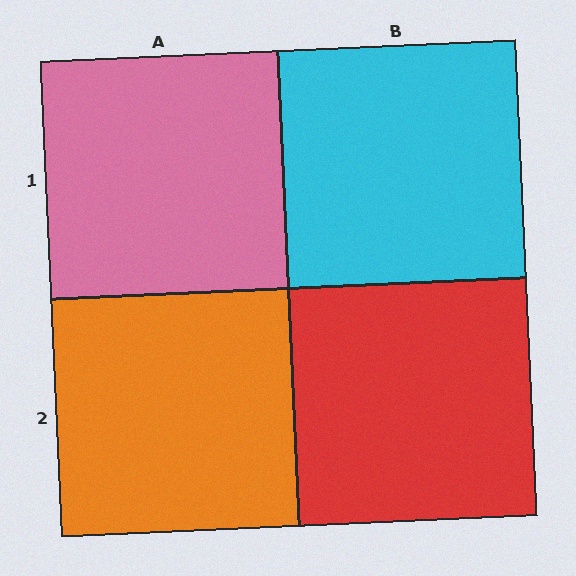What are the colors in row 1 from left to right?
Pink, cyan.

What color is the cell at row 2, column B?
Red.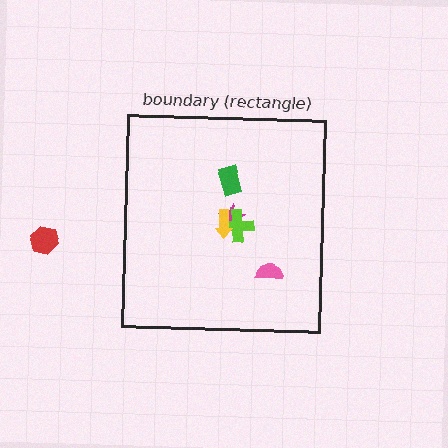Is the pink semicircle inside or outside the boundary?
Inside.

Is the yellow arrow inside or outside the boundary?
Inside.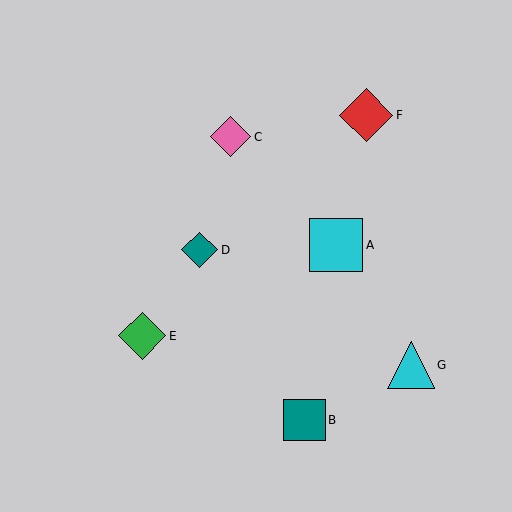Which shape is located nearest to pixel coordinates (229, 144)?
The pink diamond (labeled C) at (231, 137) is nearest to that location.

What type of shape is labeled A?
Shape A is a cyan square.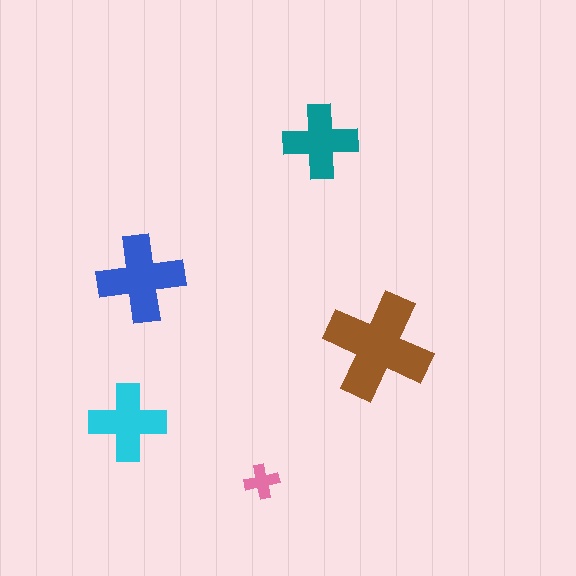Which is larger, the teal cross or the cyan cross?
The cyan one.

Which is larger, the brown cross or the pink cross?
The brown one.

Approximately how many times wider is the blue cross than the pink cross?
About 2.5 times wider.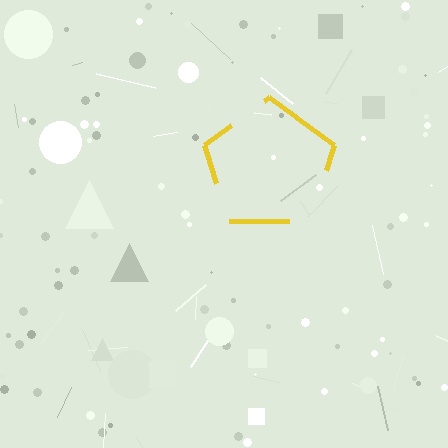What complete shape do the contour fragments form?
The contour fragments form a pentagon.